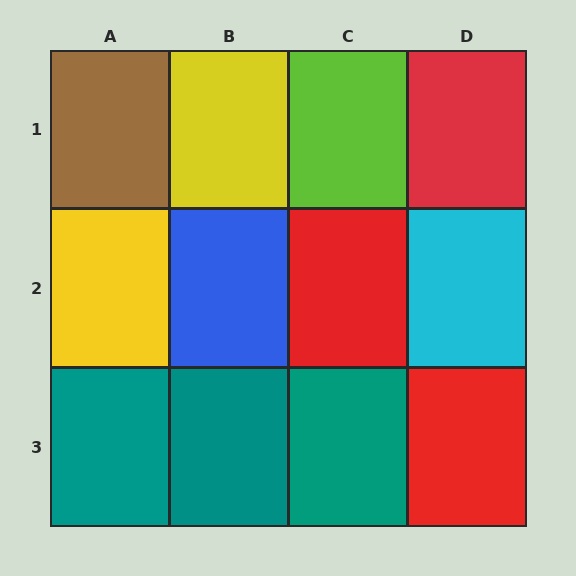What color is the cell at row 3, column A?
Teal.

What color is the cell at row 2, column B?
Blue.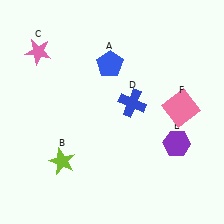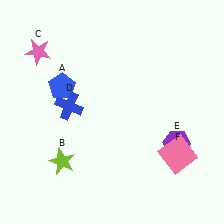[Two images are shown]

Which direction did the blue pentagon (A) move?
The blue pentagon (A) moved left.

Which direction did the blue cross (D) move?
The blue cross (D) moved left.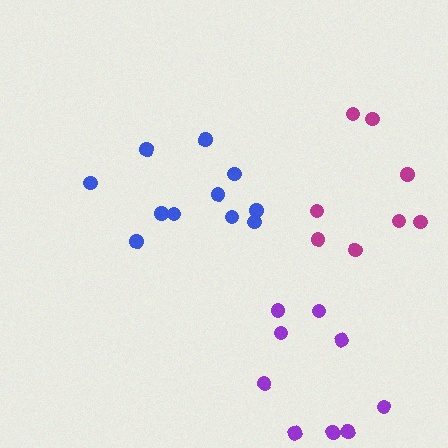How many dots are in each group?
Group 1: 8 dots, Group 2: 9 dots, Group 3: 11 dots (28 total).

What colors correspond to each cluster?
The clusters are colored: magenta, purple, blue.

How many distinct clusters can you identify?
There are 3 distinct clusters.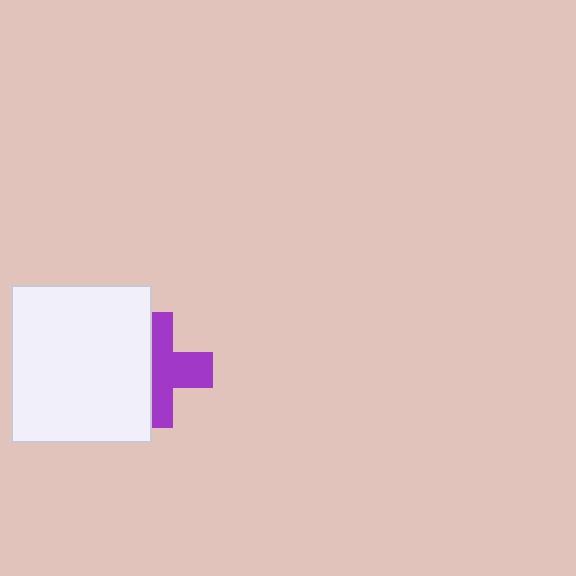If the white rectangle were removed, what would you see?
You would see the complete purple cross.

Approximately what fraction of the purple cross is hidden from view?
Roughly 43% of the purple cross is hidden behind the white rectangle.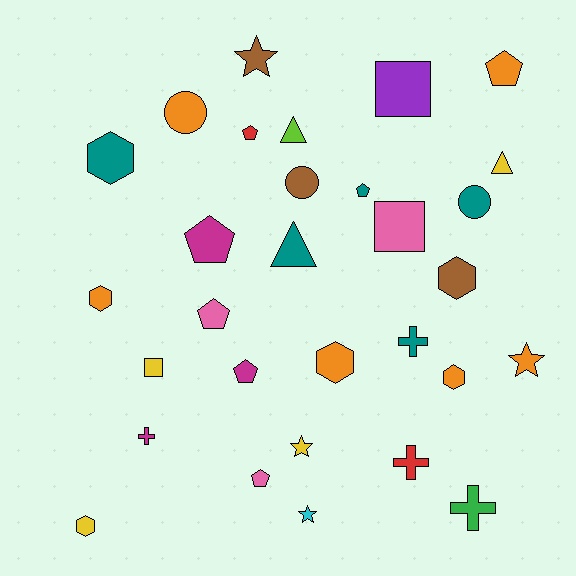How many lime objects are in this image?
There is 1 lime object.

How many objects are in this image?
There are 30 objects.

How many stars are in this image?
There are 4 stars.